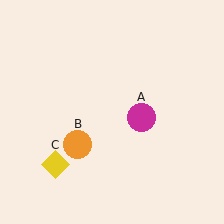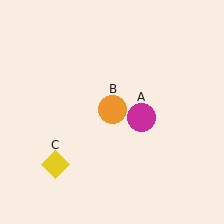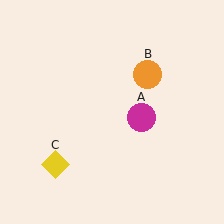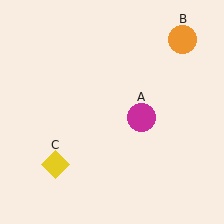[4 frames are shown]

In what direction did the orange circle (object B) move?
The orange circle (object B) moved up and to the right.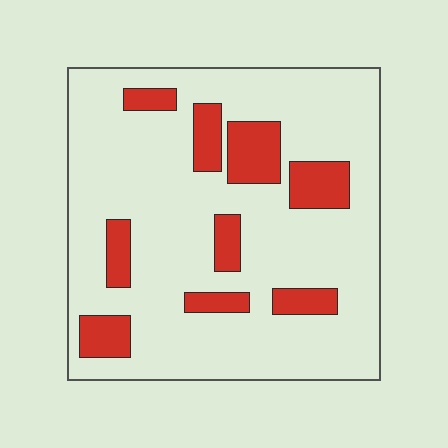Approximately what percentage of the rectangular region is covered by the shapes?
Approximately 20%.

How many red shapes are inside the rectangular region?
9.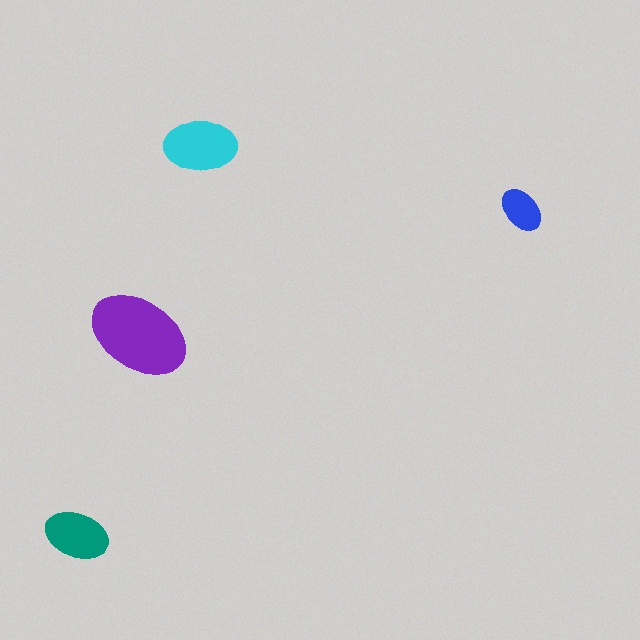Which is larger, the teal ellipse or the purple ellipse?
The purple one.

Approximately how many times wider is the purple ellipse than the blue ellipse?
About 2 times wider.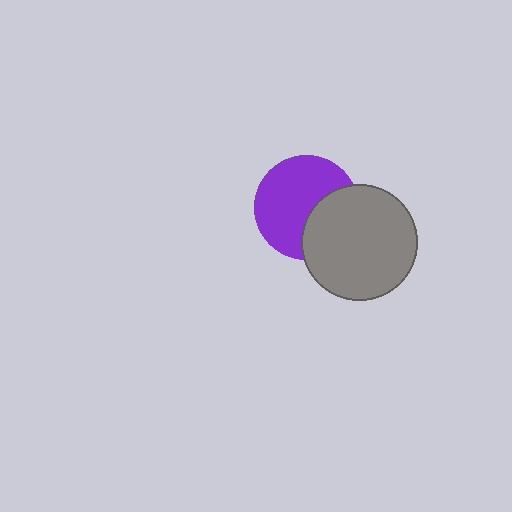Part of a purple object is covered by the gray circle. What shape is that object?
It is a circle.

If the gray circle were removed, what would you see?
You would see the complete purple circle.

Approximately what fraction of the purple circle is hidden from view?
Roughly 35% of the purple circle is hidden behind the gray circle.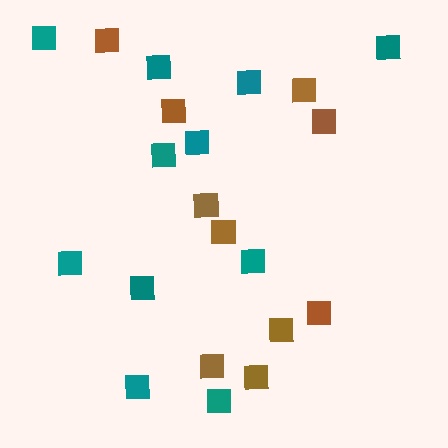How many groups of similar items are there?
There are 2 groups: one group of brown squares (10) and one group of teal squares (11).